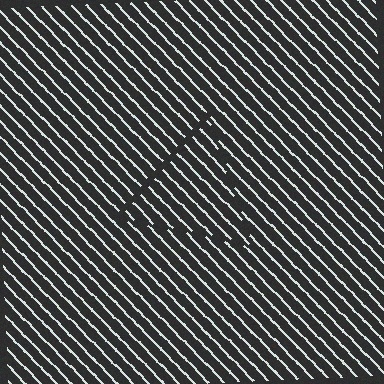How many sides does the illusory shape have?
3 sides — the line-ends trace a triangle.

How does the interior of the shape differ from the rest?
The interior of the shape contains the same grating, shifted by half a period — the contour is defined by the phase discontinuity where line-ends from the inner and outer gratings abut.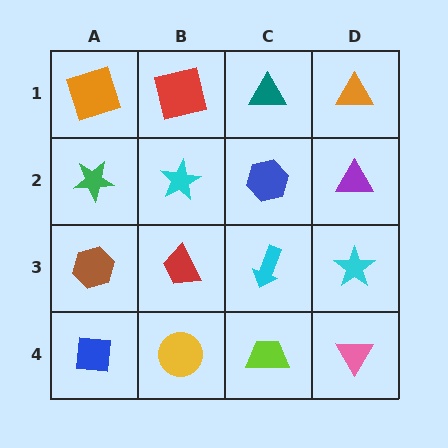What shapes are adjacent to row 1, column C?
A blue hexagon (row 2, column C), a red square (row 1, column B), an orange triangle (row 1, column D).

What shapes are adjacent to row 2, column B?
A red square (row 1, column B), a red trapezoid (row 3, column B), a green star (row 2, column A), a blue hexagon (row 2, column C).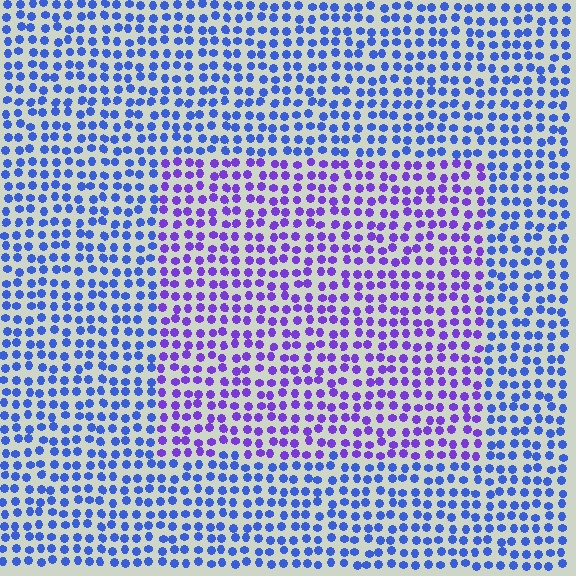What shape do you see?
I see a rectangle.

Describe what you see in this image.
The image is filled with small blue elements in a uniform arrangement. A rectangle-shaped region is visible where the elements are tinted to a slightly different hue, forming a subtle color boundary.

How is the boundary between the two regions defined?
The boundary is defined purely by a slight shift in hue (about 40 degrees). Spacing, size, and orientation are identical on both sides.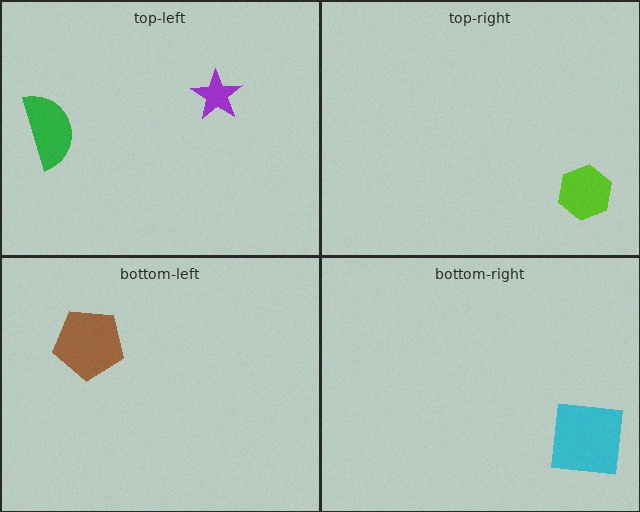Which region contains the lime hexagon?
The top-right region.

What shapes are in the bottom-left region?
The brown pentagon.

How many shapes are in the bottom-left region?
1.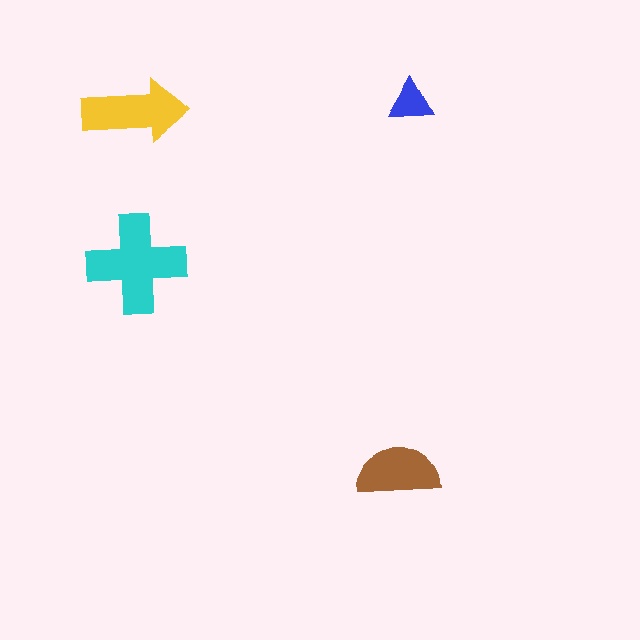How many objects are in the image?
There are 4 objects in the image.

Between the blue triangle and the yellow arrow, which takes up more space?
The yellow arrow.